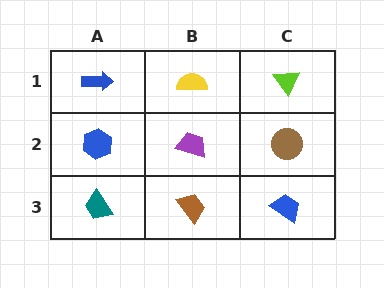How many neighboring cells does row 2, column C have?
3.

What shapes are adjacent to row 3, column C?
A brown circle (row 2, column C), a brown trapezoid (row 3, column B).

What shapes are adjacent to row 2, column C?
A lime triangle (row 1, column C), a blue trapezoid (row 3, column C), a purple trapezoid (row 2, column B).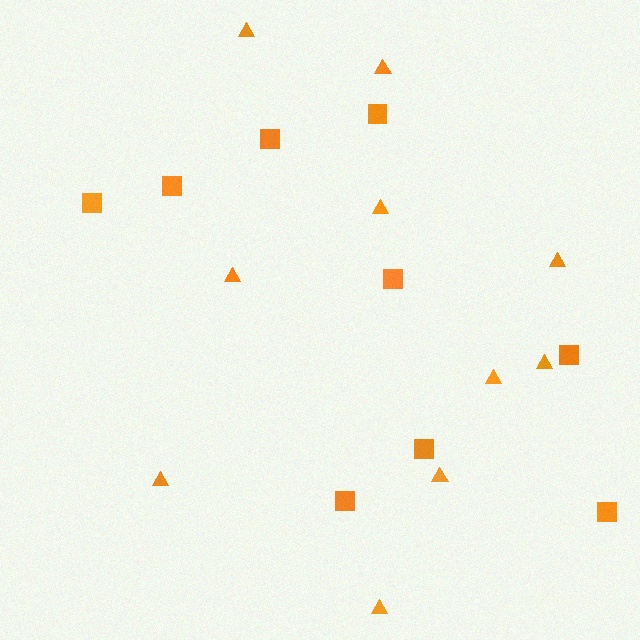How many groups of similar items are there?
There are 2 groups: one group of squares (9) and one group of triangles (10).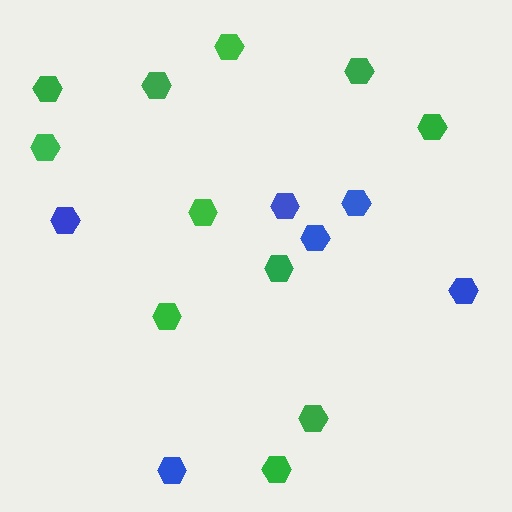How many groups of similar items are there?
There are 2 groups: one group of blue hexagons (6) and one group of green hexagons (11).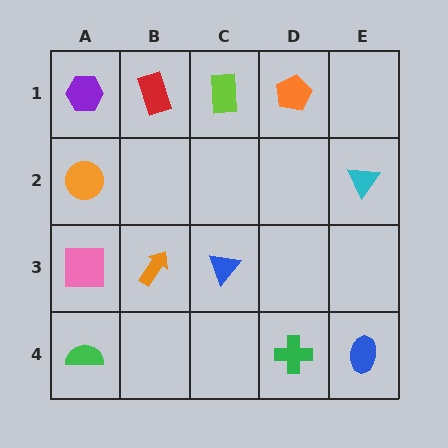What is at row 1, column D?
An orange pentagon.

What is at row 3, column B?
An orange arrow.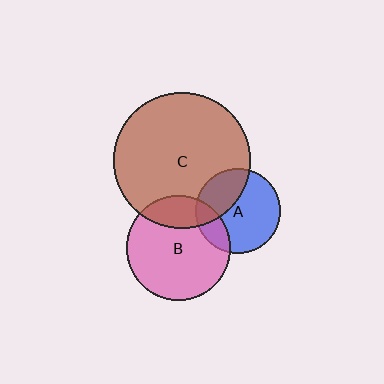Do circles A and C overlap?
Yes.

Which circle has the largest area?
Circle C (brown).